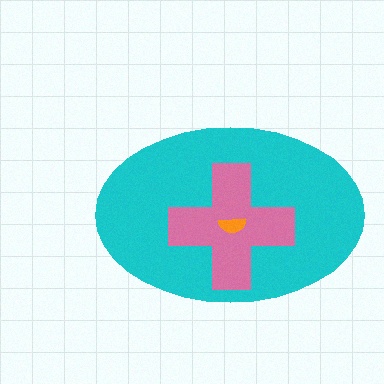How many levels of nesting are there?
3.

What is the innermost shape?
The orange semicircle.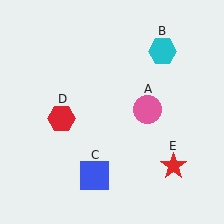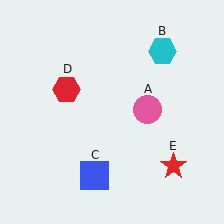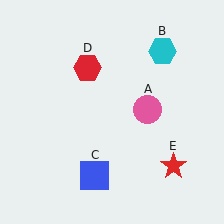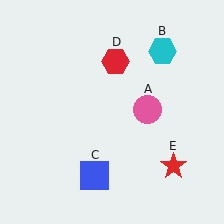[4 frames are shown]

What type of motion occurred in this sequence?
The red hexagon (object D) rotated clockwise around the center of the scene.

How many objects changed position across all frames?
1 object changed position: red hexagon (object D).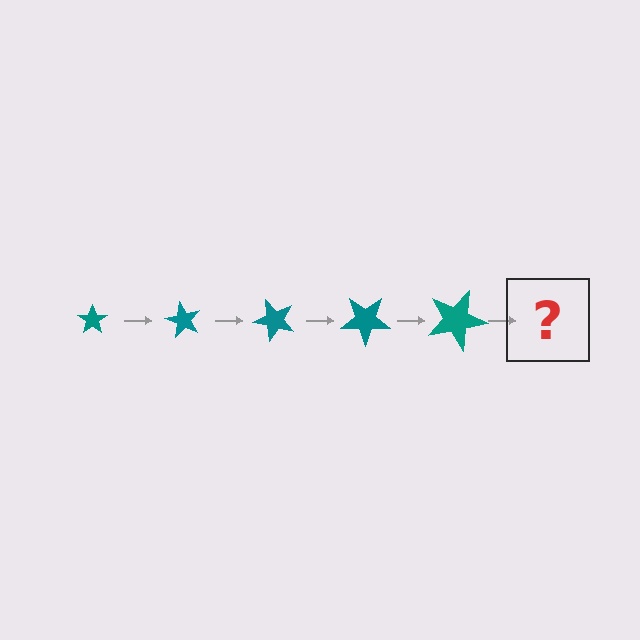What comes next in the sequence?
The next element should be a star, larger than the previous one and rotated 300 degrees from the start.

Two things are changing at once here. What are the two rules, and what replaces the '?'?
The two rules are that the star grows larger each step and it rotates 60 degrees each step. The '?' should be a star, larger than the previous one and rotated 300 degrees from the start.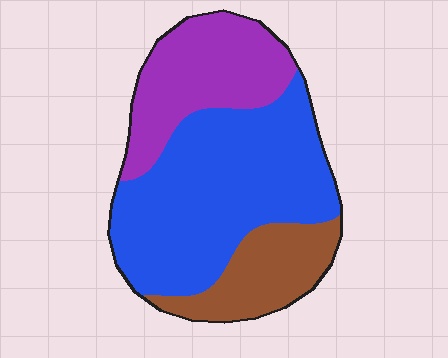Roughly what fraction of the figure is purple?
Purple covers about 25% of the figure.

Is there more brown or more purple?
Purple.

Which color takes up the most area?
Blue, at roughly 55%.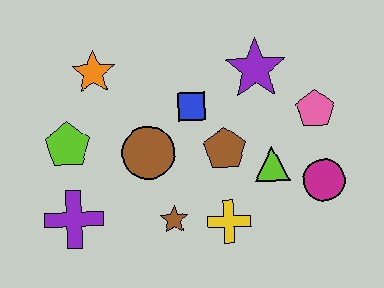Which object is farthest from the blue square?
The purple cross is farthest from the blue square.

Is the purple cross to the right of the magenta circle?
No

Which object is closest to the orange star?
The lime pentagon is closest to the orange star.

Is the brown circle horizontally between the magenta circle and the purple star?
No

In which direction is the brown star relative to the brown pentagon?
The brown star is below the brown pentagon.